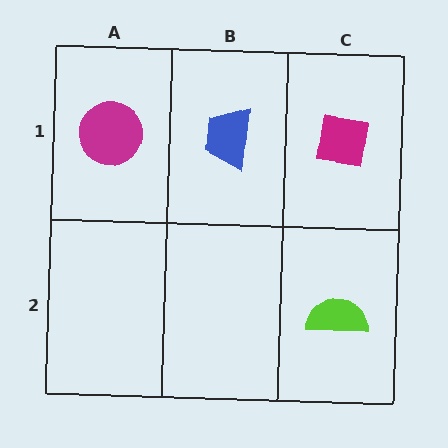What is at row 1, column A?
A magenta circle.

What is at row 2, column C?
A lime semicircle.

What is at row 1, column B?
A blue trapezoid.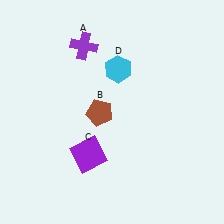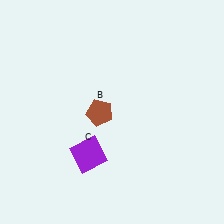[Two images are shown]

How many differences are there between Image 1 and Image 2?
There are 2 differences between the two images.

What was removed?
The purple cross (A), the cyan hexagon (D) were removed in Image 2.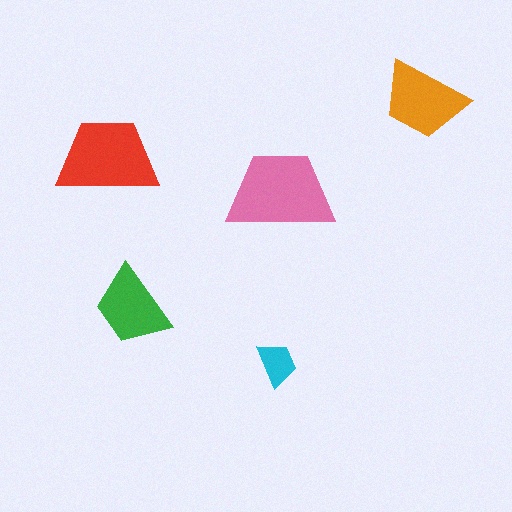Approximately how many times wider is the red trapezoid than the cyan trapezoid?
About 2 times wider.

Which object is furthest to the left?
The red trapezoid is leftmost.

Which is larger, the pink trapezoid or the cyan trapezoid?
The pink one.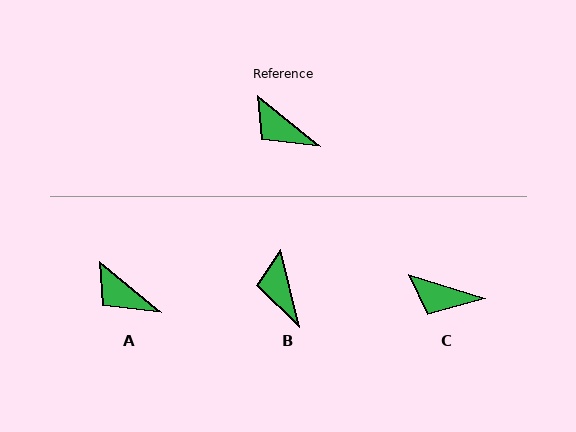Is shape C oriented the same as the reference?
No, it is off by about 22 degrees.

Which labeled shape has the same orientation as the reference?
A.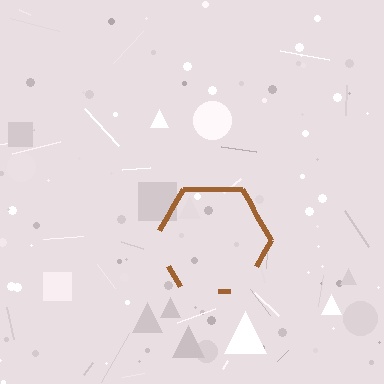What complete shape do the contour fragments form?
The contour fragments form a hexagon.